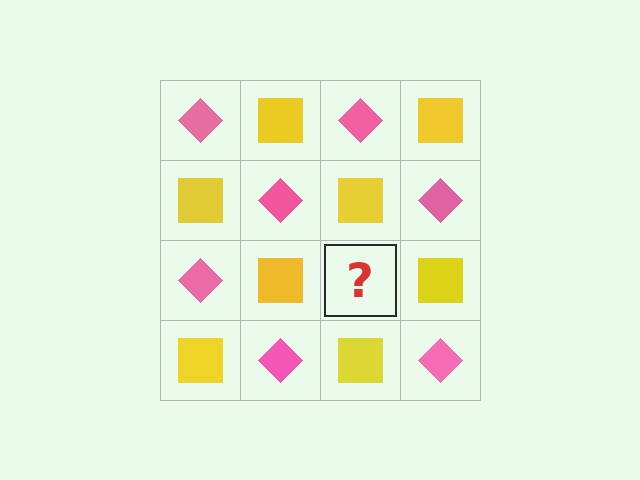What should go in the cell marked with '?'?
The missing cell should contain a pink diamond.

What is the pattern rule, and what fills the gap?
The rule is that it alternates pink diamond and yellow square in a checkerboard pattern. The gap should be filled with a pink diamond.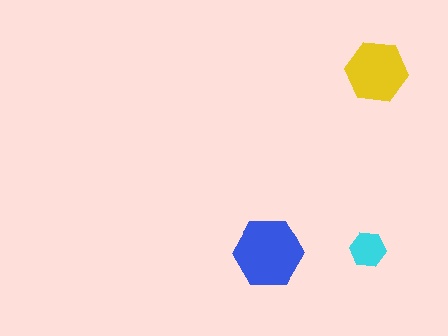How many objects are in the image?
There are 3 objects in the image.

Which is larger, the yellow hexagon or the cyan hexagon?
The yellow one.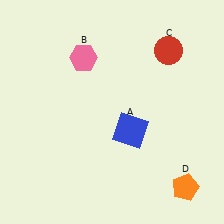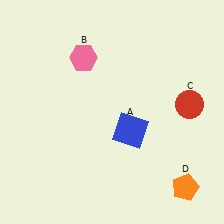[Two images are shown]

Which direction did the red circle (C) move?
The red circle (C) moved down.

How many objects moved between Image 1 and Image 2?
1 object moved between the two images.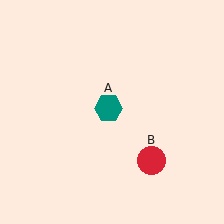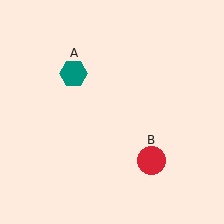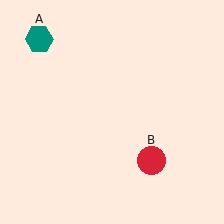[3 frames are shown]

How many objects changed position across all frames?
1 object changed position: teal hexagon (object A).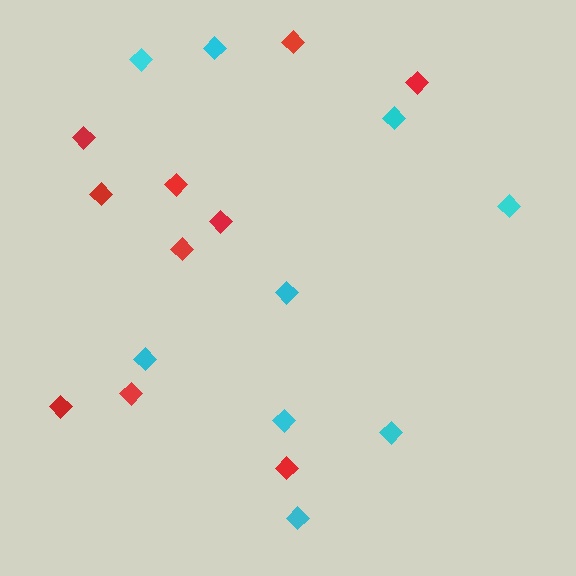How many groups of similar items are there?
There are 2 groups: one group of cyan diamonds (9) and one group of red diamonds (10).